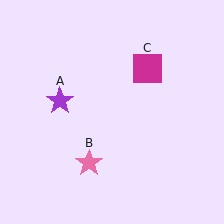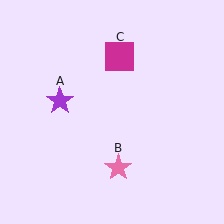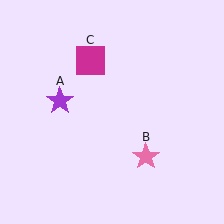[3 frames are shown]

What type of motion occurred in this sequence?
The pink star (object B), magenta square (object C) rotated counterclockwise around the center of the scene.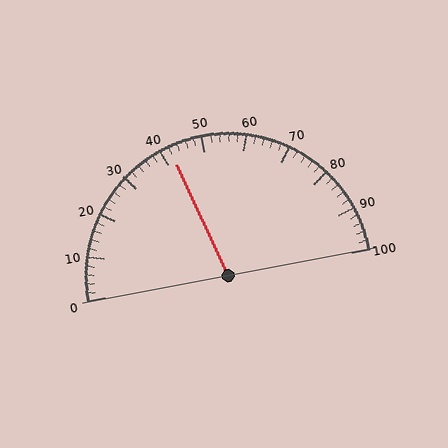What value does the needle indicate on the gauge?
The needle indicates approximately 42.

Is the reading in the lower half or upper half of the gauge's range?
The reading is in the lower half of the range (0 to 100).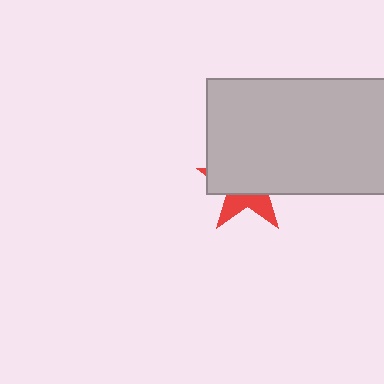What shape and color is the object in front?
The object in front is a light gray rectangle.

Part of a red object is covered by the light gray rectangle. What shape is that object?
It is a star.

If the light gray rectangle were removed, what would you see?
You would see the complete red star.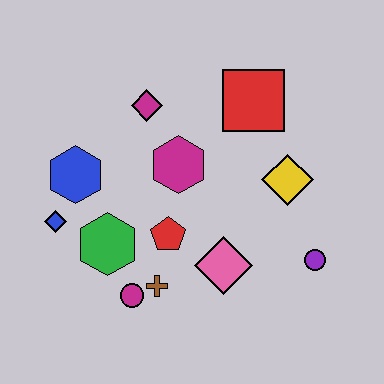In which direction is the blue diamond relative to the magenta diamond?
The blue diamond is below the magenta diamond.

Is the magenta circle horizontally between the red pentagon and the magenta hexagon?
No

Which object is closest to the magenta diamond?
The magenta hexagon is closest to the magenta diamond.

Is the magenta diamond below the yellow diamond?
No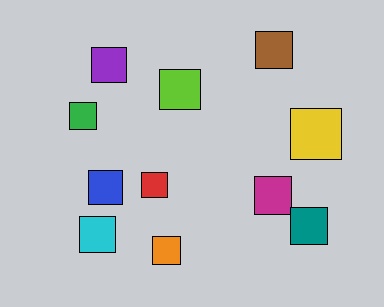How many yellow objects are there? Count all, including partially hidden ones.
There is 1 yellow object.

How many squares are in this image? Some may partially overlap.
There are 11 squares.